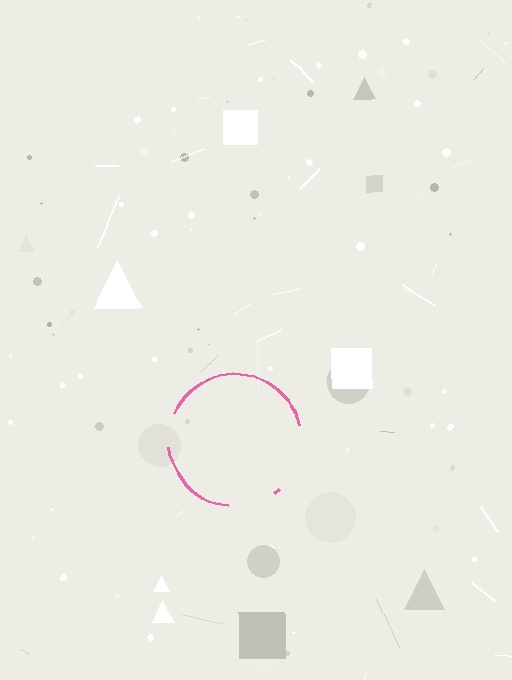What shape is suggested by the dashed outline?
The dashed outline suggests a circle.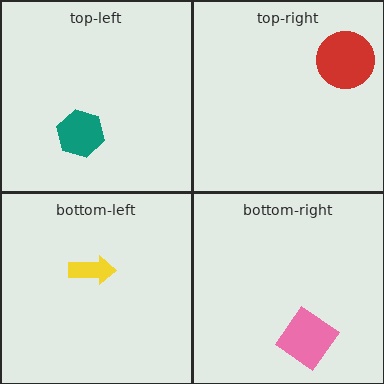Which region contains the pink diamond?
The bottom-right region.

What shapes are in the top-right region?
The red circle.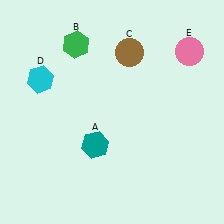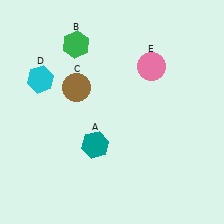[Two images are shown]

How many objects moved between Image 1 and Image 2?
2 objects moved between the two images.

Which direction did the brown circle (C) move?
The brown circle (C) moved left.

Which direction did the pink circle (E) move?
The pink circle (E) moved left.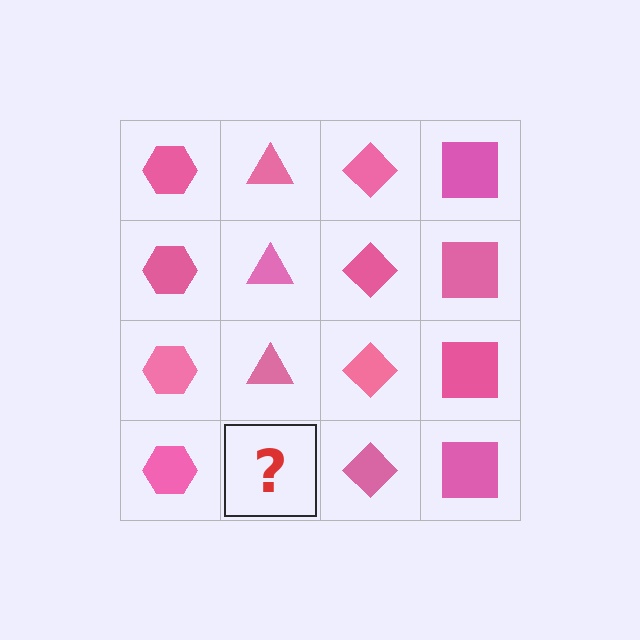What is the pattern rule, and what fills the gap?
The rule is that each column has a consistent shape. The gap should be filled with a pink triangle.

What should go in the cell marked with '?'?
The missing cell should contain a pink triangle.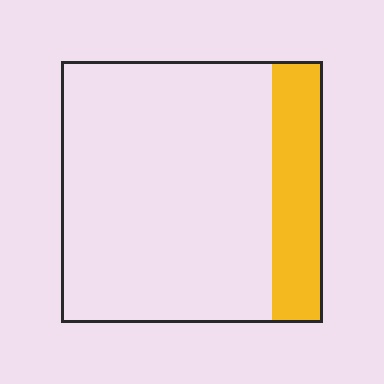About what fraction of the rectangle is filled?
About one fifth (1/5).